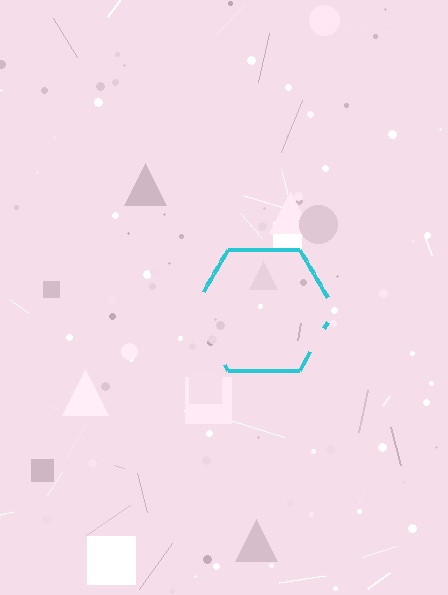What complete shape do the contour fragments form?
The contour fragments form a hexagon.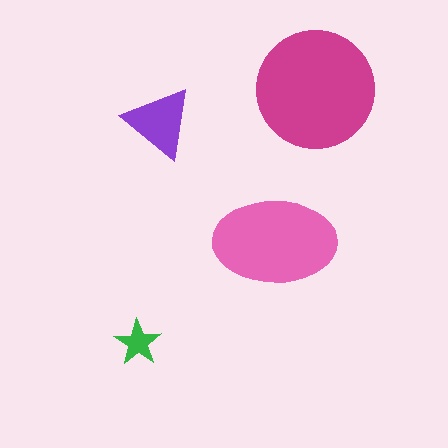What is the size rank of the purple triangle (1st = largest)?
3rd.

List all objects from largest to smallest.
The magenta circle, the pink ellipse, the purple triangle, the green star.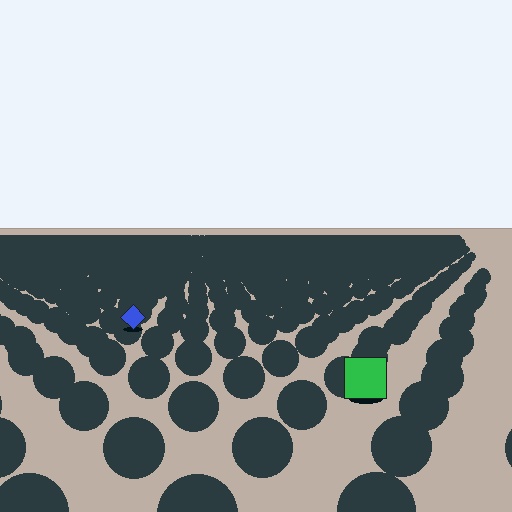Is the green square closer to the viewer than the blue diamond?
Yes. The green square is closer — you can tell from the texture gradient: the ground texture is coarser near it.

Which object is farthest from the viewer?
The blue diamond is farthest from the viewer. It appears smaller and the ground texture around it is denser.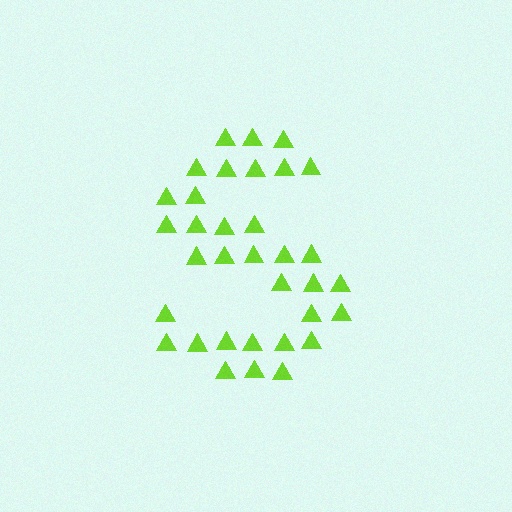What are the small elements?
The small elements are triangles.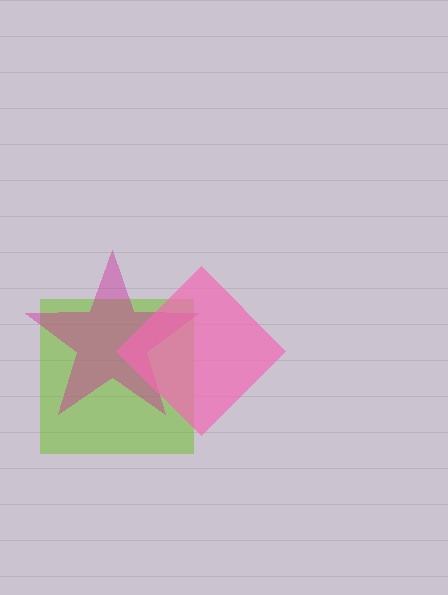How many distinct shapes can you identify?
There are 3 distinct shapes: a lime square, a magenta star, a pink diamond.